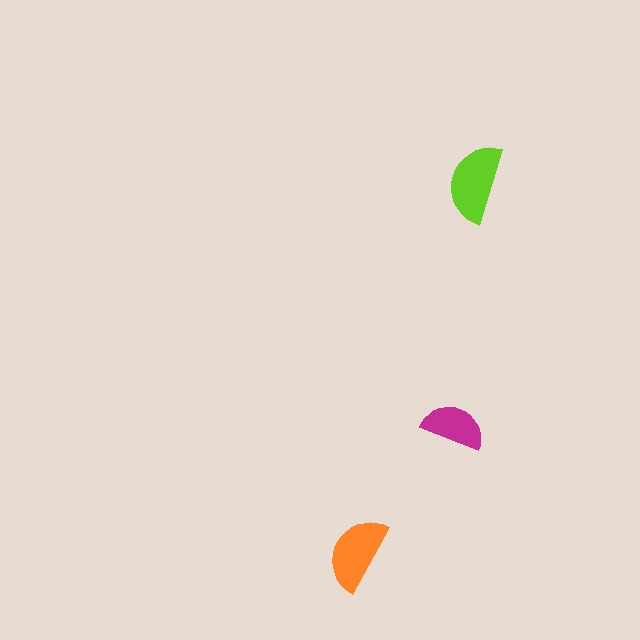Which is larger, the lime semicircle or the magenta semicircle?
The lime one.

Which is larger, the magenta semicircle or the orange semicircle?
The orange one.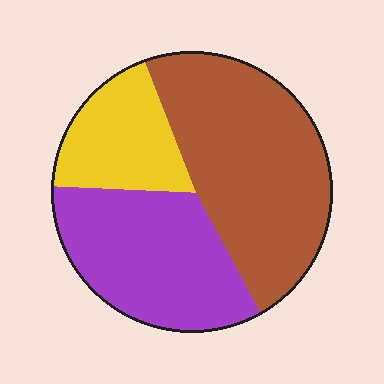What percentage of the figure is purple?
Purple covers around 35% of the figure.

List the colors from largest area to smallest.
From largest to smallest: brown, purple, yellow.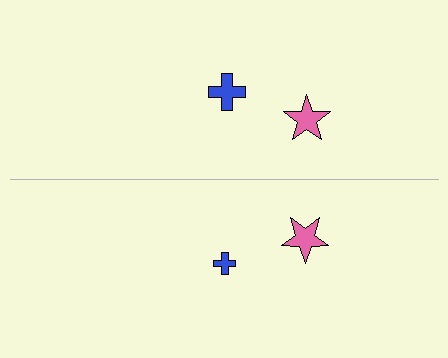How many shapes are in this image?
There are 4 shapes in this image.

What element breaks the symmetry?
The blue cross on the bottom side has a different size than its mirror counterpart.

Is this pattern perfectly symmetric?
No, the pattern is not perfectly symmetric. The blue cross on the bottom side has a different size than its mirror counterpart.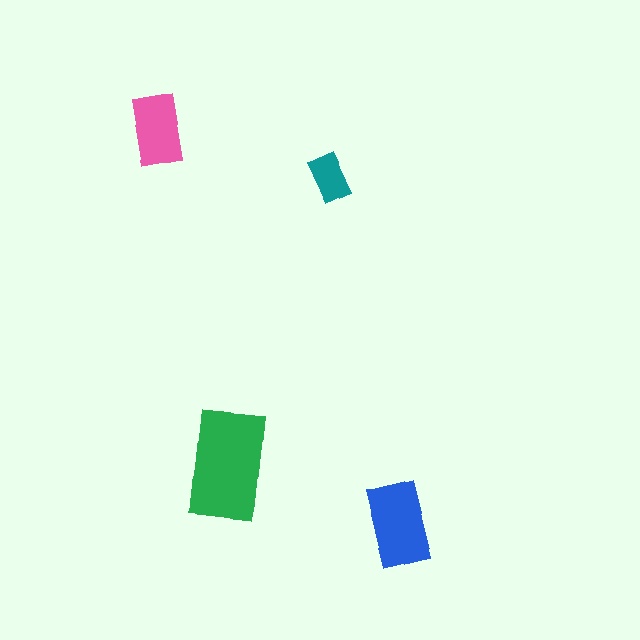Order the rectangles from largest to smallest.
the green one, the blue one, the pink one, the teal one.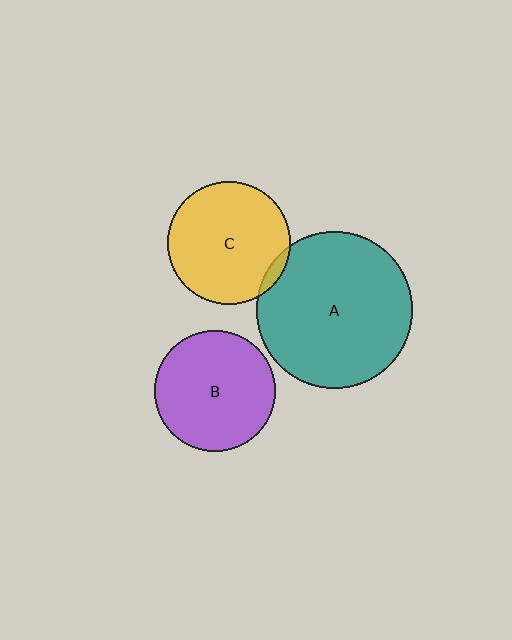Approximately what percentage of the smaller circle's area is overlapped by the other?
Approximately 5%.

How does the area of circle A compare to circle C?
Approximately 1.6 times.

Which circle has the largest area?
Circle A (teal).